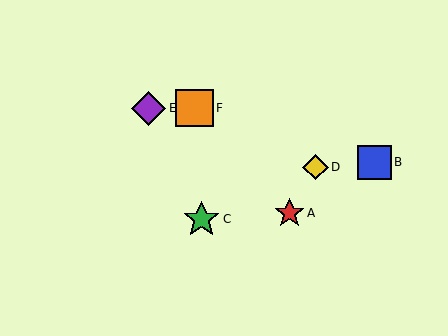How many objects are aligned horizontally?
2 objects (E, F) are aligned horizontally.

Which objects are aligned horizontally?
Objects E, F are aligned horizontally.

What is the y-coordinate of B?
Object B is at y≈162.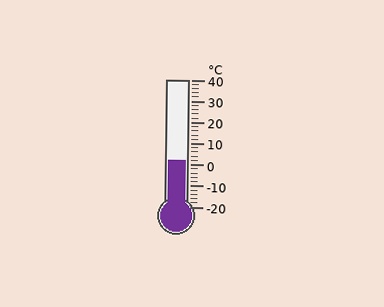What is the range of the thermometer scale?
The thermometer scale ranges from -20°C to 40°C.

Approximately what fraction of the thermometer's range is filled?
The thermometer is filled to approximately 35% of its range.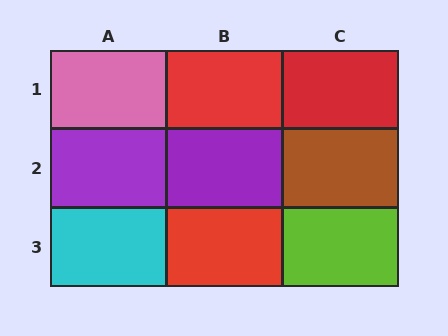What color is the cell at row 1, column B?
Red.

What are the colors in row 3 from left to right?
Cyan, red, lime.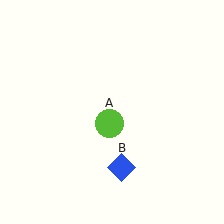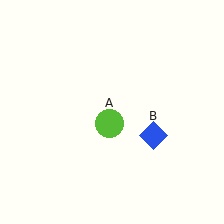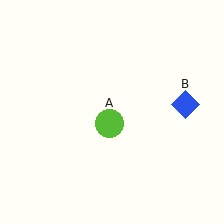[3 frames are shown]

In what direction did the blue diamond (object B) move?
The blue diamond (object B) moved up and to the right.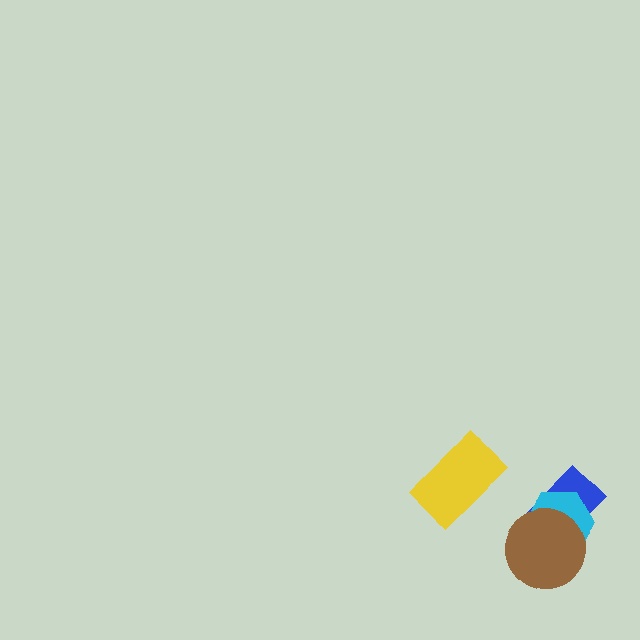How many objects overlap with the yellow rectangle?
0 objects overlap with the yellow rectangle.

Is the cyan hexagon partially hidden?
Yes, it is partially covered by another shape.